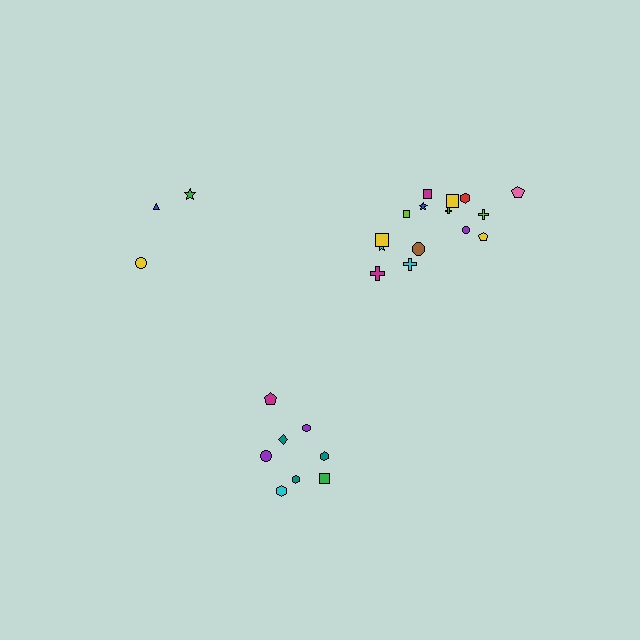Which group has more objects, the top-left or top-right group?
The top-right group.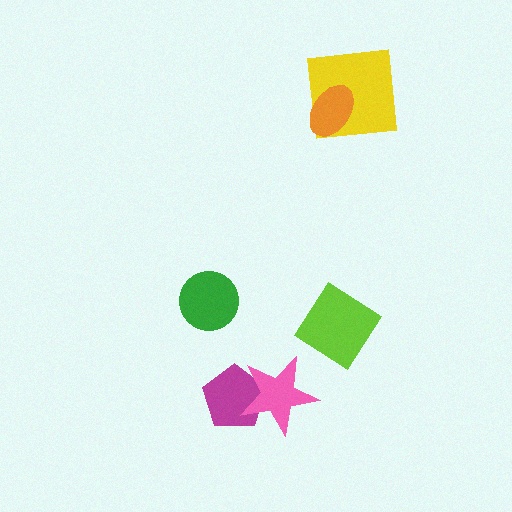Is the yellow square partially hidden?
Yes, it is partially covered by another shape.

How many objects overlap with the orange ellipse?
1 object overlaps with the orange ellipse.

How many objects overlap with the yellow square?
1 object overlaps with the yellow square.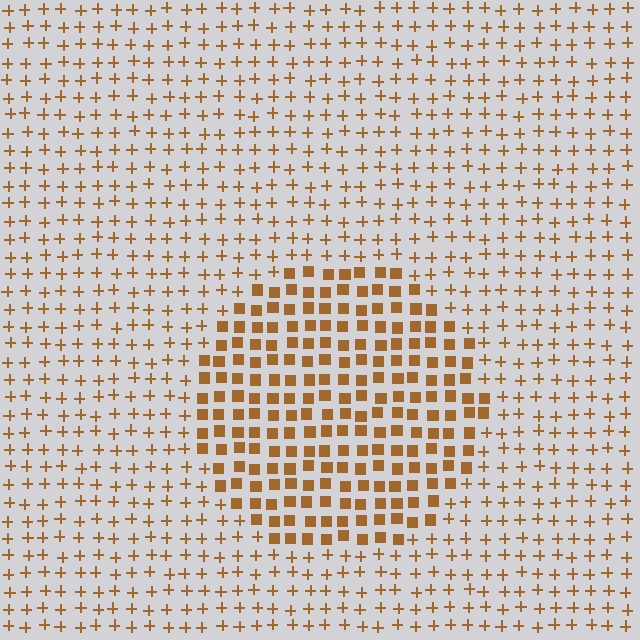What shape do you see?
I see a circle.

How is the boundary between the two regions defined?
The boundary is defined by a change in element shape: squares inside vs. plus signs outside. All elements share the same color and spacing.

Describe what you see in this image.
The image is filled with small brown elements arranged in a uniform grid. A circle-shaped region contains squares, while the surrounding area contains plus signs. The boundary is defined purely by the change in element shape.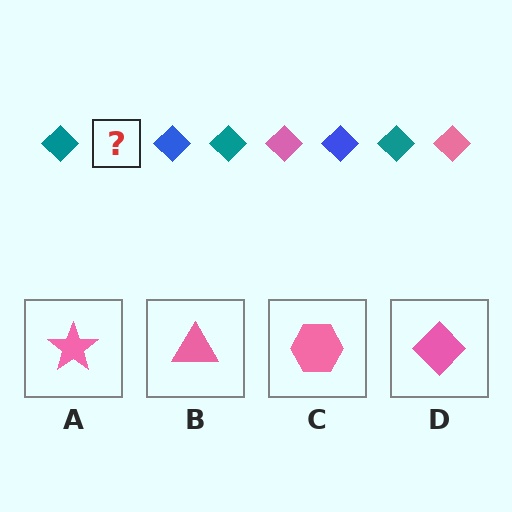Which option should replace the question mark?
Option D.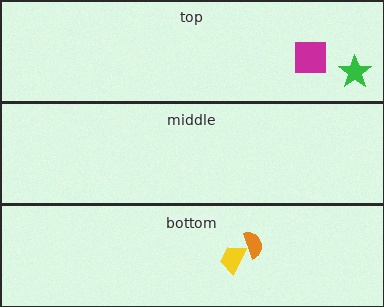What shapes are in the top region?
The green star, the magenta square.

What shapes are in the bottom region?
The yellow trapezoid, the orange semicircle.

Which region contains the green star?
The top region.